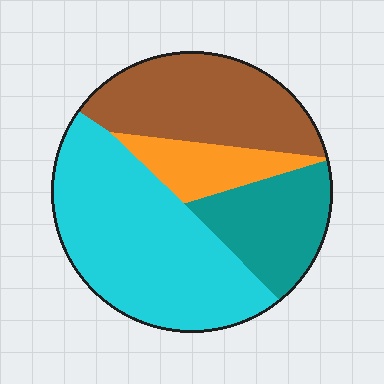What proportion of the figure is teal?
Teal takes up between a sixth and a third of the figure.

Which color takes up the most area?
Cyan, at roughly 45%.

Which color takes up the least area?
Orange, at roughly 10%.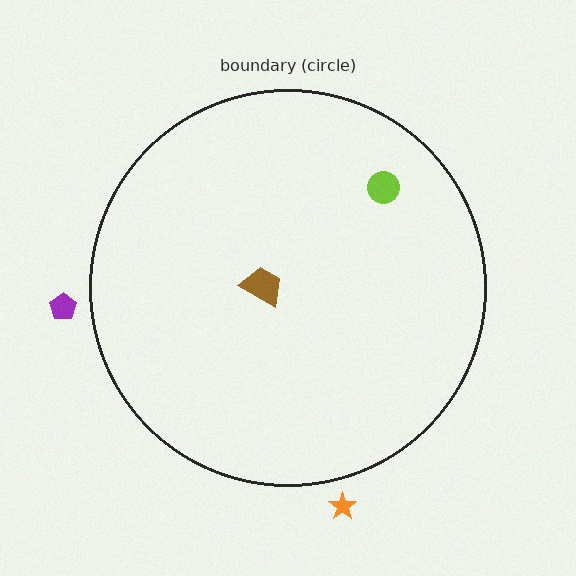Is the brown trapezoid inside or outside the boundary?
Inside.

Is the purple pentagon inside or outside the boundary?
Outside.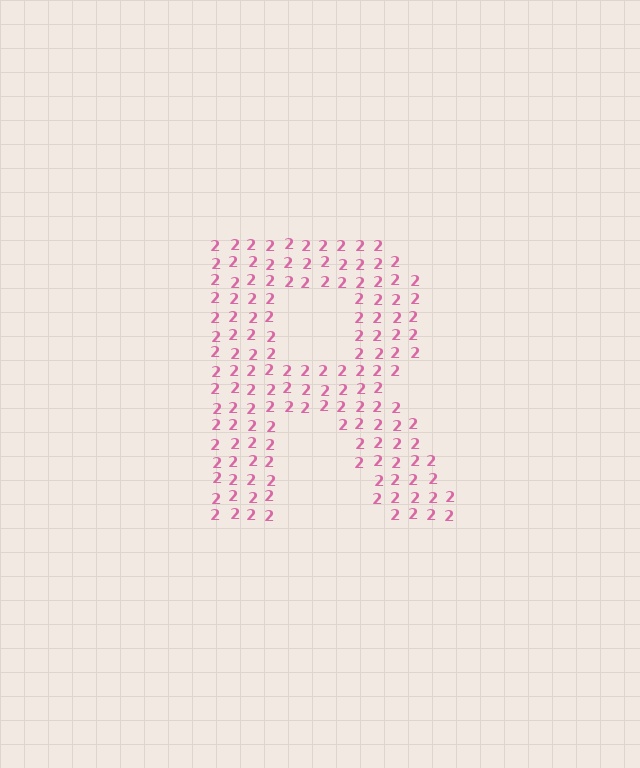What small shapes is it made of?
It is made of small digit 2's.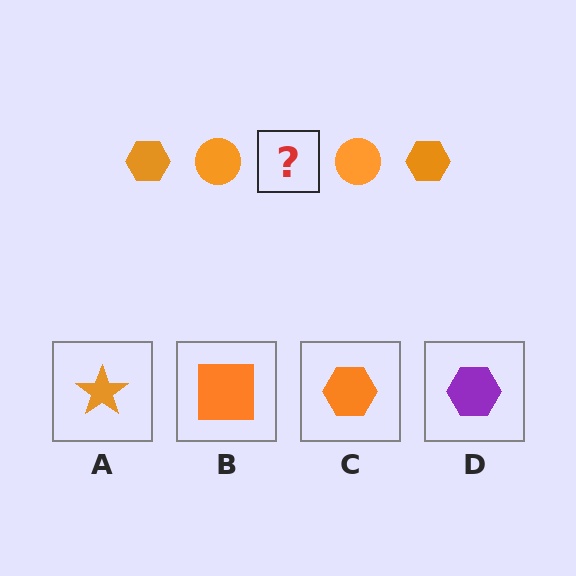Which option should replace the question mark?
Option C.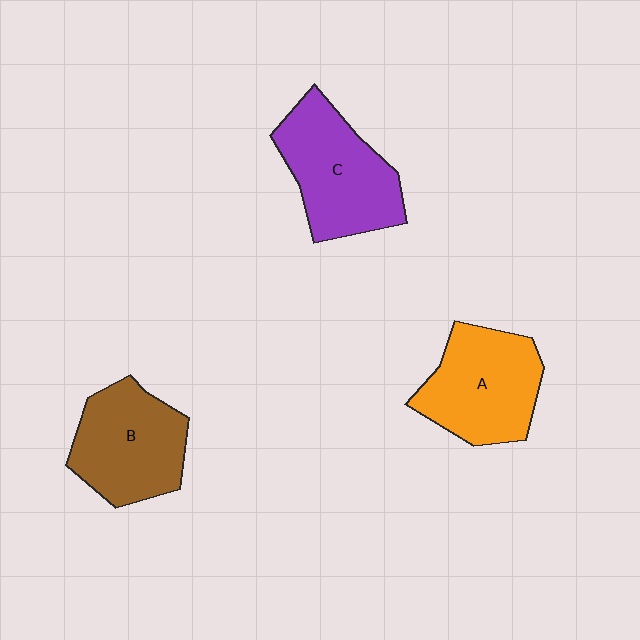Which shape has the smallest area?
Shape B (brown).